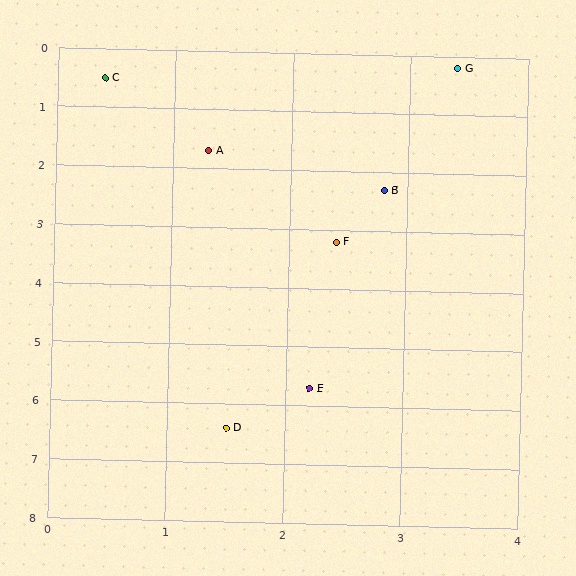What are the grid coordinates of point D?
Point D is at approximately (1.5, 6.4).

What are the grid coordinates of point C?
Point C is at approximately (0.4, 0.5).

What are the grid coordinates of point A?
Point A is at approximately (1.3, 1.7).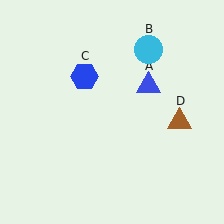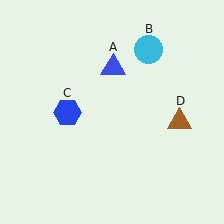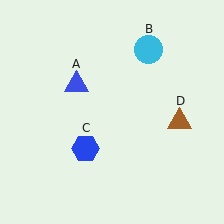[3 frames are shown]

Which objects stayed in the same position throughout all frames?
Cyan circle (object B) and brown triangle (object D) remained stationary.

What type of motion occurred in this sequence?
The blue triangle (object A), blue hexagon (object C) rotated counterclockwise around the center of the scene.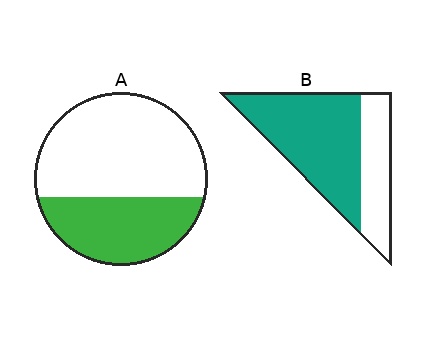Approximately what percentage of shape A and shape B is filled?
A is approximately 35% and B is approximately 65%.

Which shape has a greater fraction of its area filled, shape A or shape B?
Shape B.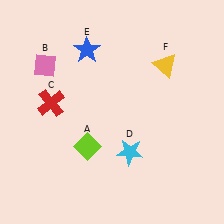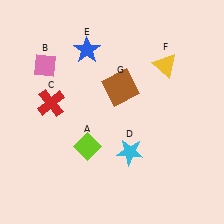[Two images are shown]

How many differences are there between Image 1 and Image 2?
There is 1 difference between the two images.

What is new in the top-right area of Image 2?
A brown square (G) was added in the top-right area of Image 2.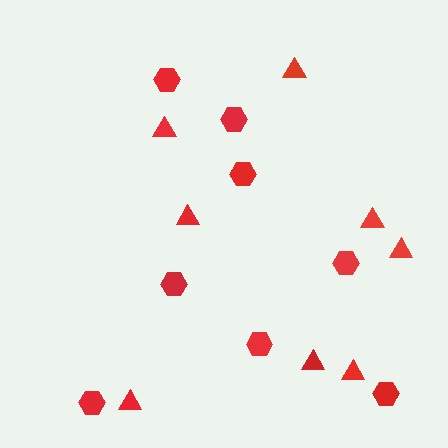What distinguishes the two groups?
There are 2 groups: one group of triangles (8) and one group of hexagons (8).